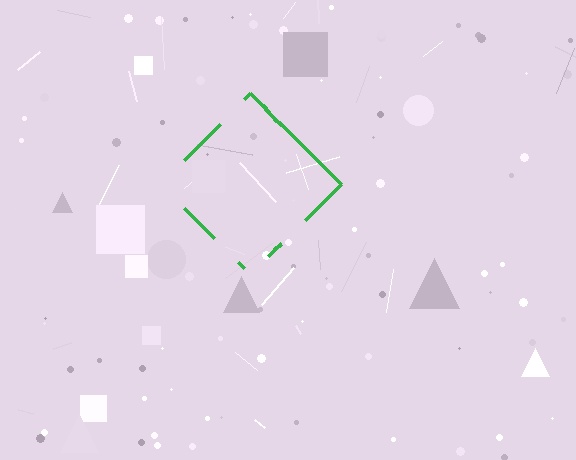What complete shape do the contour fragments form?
The contour fragments form a diamond.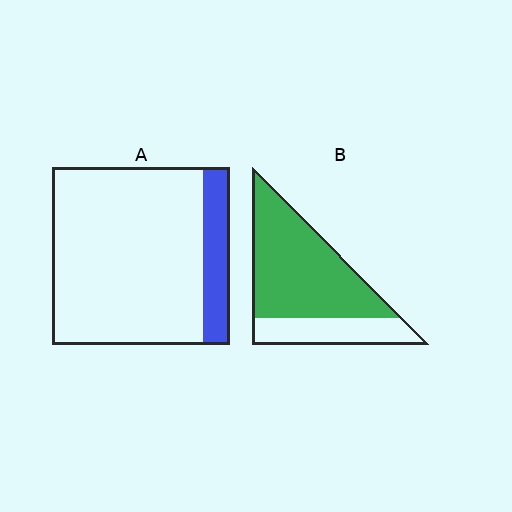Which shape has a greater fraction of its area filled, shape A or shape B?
Shape B.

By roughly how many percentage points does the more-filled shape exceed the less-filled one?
By roughly 55 percentage points (B over A).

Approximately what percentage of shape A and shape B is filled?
A is approximately 15% and B is approximately 70%.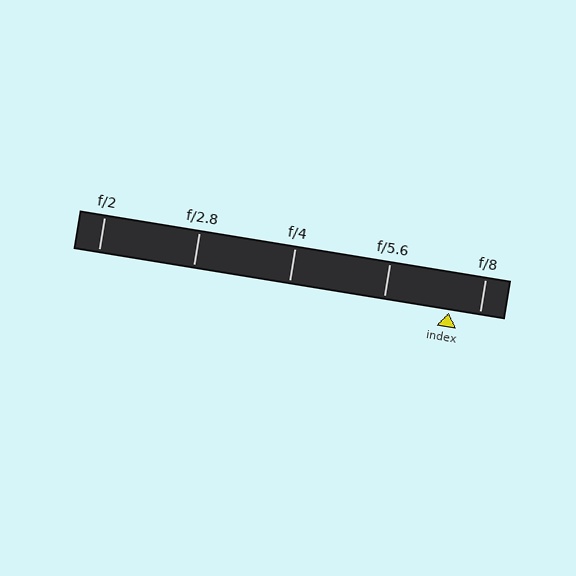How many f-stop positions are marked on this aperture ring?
There are 5 f-stop positions marked.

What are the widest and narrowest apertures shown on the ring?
The widest aperture shown is f/2 and the narrowest is f/8.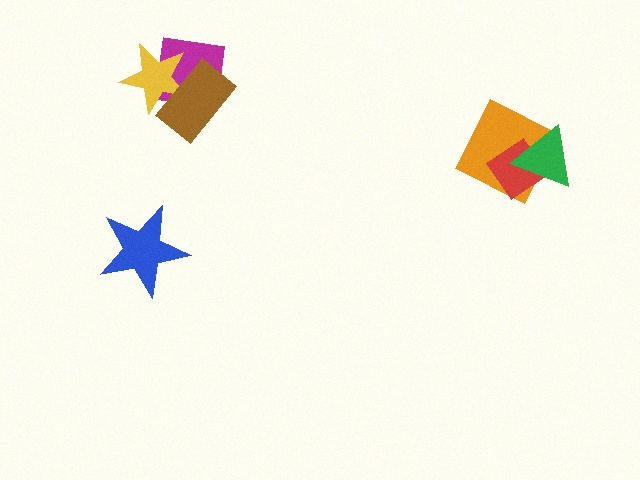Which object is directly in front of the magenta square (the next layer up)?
The yellow star is directly in front of the magenta square.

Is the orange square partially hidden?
Yes, it is partially covered by another shape.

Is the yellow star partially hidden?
Yes, it is partially covered by another shape.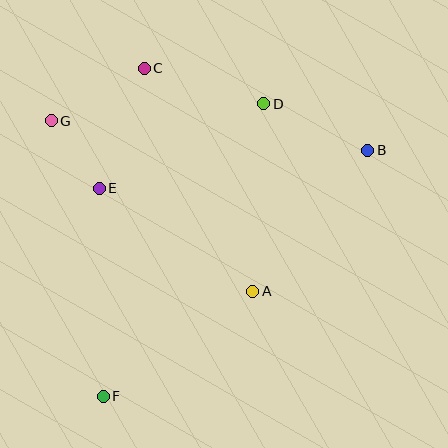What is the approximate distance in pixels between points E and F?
The distance between E and F is approximately 208 pixels.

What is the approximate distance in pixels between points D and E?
The distance between D and E is approximately 185 pixels.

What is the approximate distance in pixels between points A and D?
The distance between A and D is approximately 188 pixels.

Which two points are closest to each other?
Points E and G are closest to each other.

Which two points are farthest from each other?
Points B and F are farthest from each other.